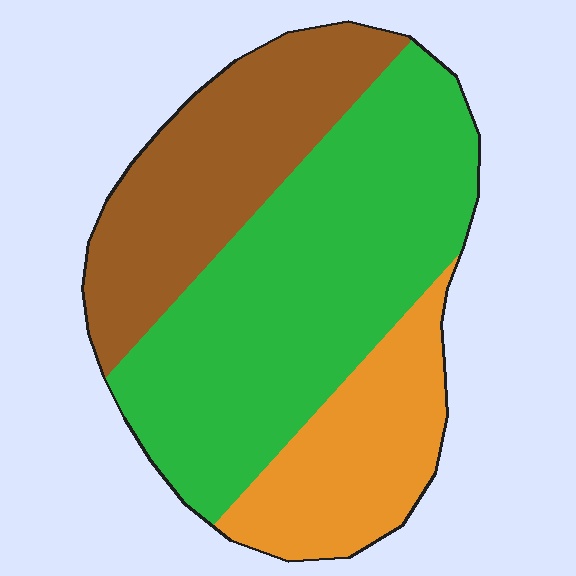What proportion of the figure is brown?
Brown takes up about one quarter (1/4) of the figure.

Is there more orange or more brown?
Brown.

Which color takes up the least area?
Orange, at roughly 20%.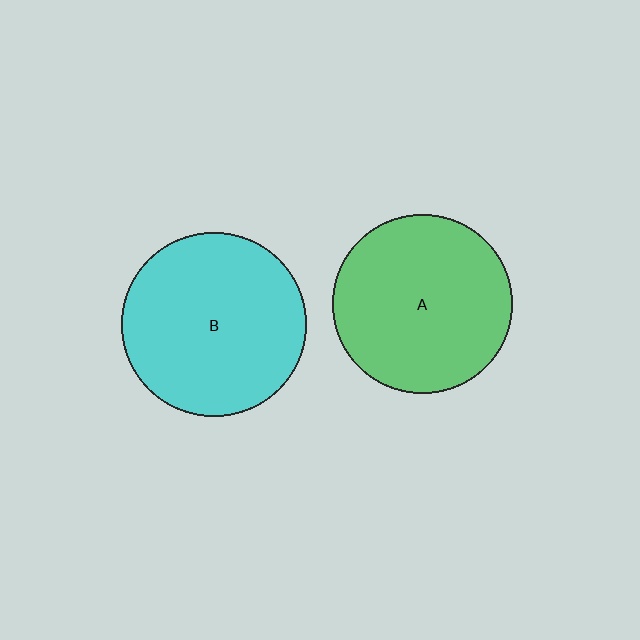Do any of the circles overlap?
No, none of the circles overlap.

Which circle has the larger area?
Circle B (cyan).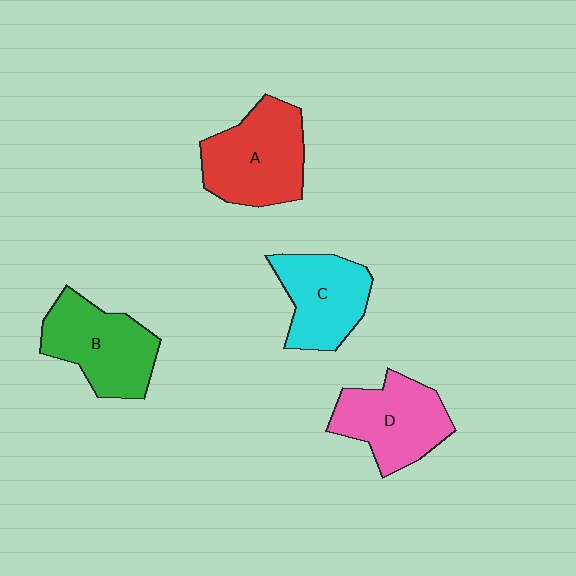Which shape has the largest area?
Shape A (red).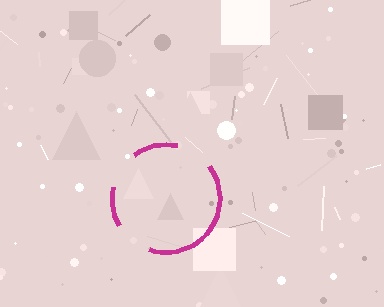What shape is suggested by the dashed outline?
The dashed outline suggests a circle.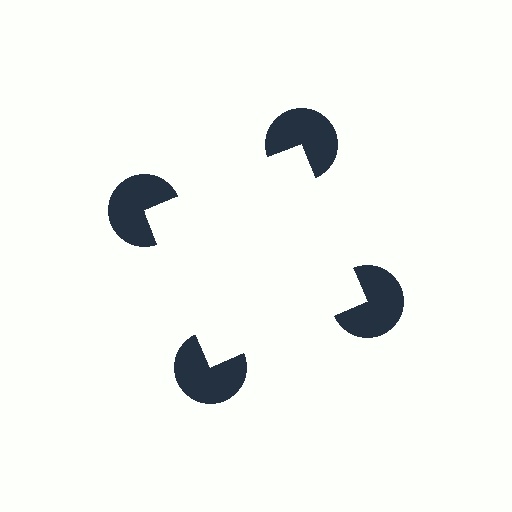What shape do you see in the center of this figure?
An illusory square — its edges are inferred from the aligned wedge cuts in the pac-man discs, not physically drawn.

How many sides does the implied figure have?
4 sides.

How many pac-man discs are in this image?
There are 4 — one at each vertex of the illusory square.